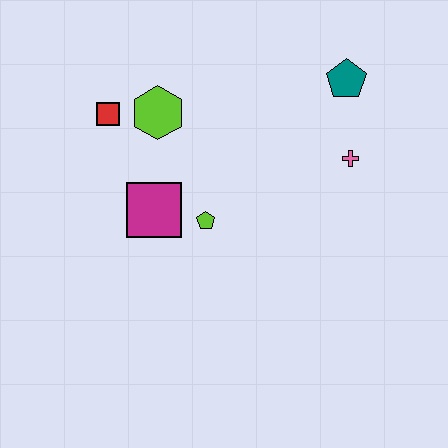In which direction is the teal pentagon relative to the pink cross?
The teal pentagon is above the pink cross.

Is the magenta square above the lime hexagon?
No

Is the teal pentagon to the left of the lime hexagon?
No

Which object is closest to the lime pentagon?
The magenta square is closest to the lime pentagon.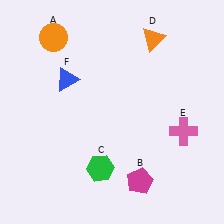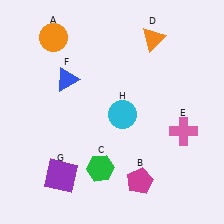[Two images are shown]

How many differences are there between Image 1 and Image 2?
There are 2 differences between the two images.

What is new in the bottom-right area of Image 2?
A cyan circle (H) was added in the bottom-right area of Image 2.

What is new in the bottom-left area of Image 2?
A purple square (G) was added in the bottom-left area of Image 2.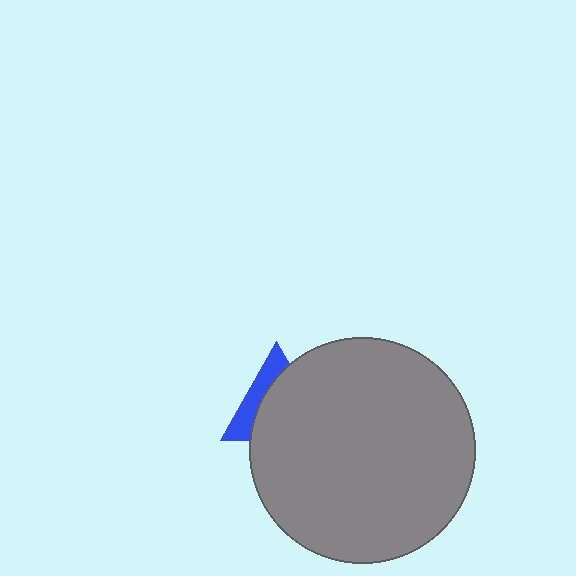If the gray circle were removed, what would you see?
You would see the complete blue triangle.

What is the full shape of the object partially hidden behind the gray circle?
The partially hidden object is a blue triangle.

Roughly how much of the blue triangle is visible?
A small part of it is visible (roughly 34%).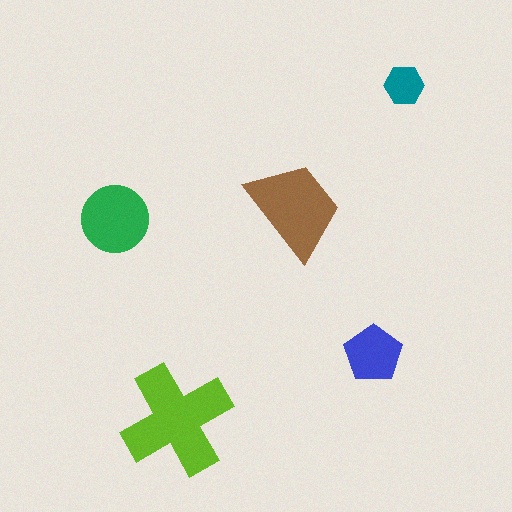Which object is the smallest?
The teal hexagon.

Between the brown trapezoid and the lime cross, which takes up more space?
The lime cross.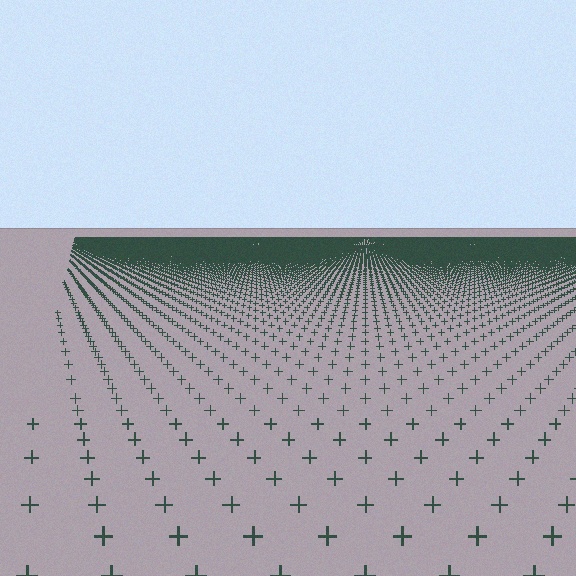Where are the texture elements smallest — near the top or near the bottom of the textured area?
Near the top.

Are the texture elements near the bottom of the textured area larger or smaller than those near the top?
Larger. Near the bottom, elements are closer to the viewer and appear at a bigger on-screen size.